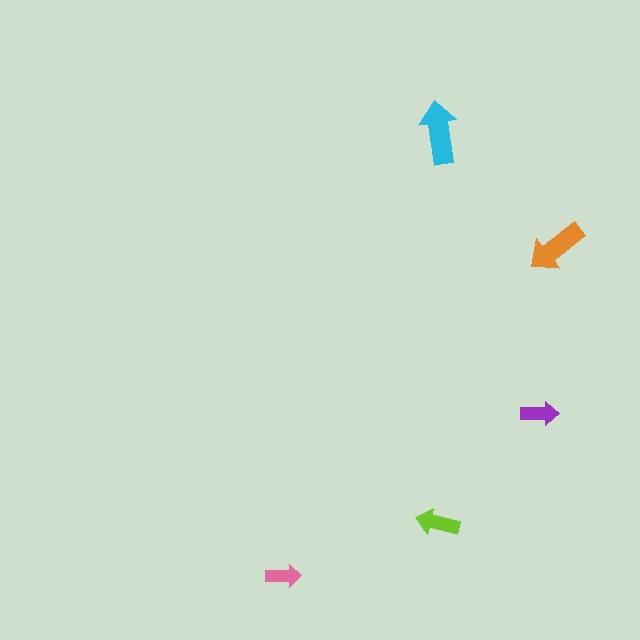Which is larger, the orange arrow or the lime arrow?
The orange one.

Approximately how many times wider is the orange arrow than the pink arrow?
About 1.5 times wider.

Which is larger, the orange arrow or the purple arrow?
The orange one.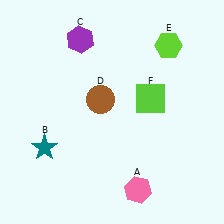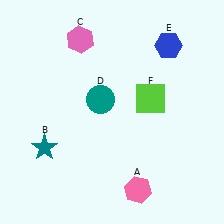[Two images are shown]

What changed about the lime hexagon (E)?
In Image 1, E is lime. In Image 2, it changed to blue.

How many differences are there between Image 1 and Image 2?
There are 3 differences between the two images.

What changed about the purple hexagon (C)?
In Image 1, C is purple. In Image 2, it changed to pink.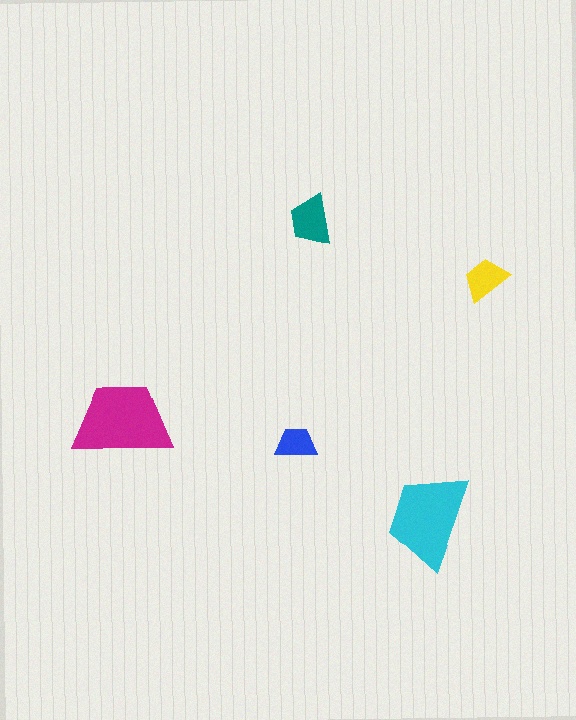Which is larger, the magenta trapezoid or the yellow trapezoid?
The magenta one.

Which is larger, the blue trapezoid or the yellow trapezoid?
The yellow one.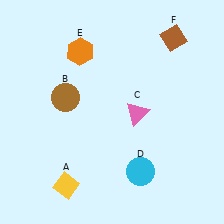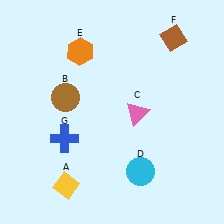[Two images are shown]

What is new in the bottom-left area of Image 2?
A blue cross (G) was added in the bottom-left area of Image 2.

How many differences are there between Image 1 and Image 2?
There is 1 difference between the two images.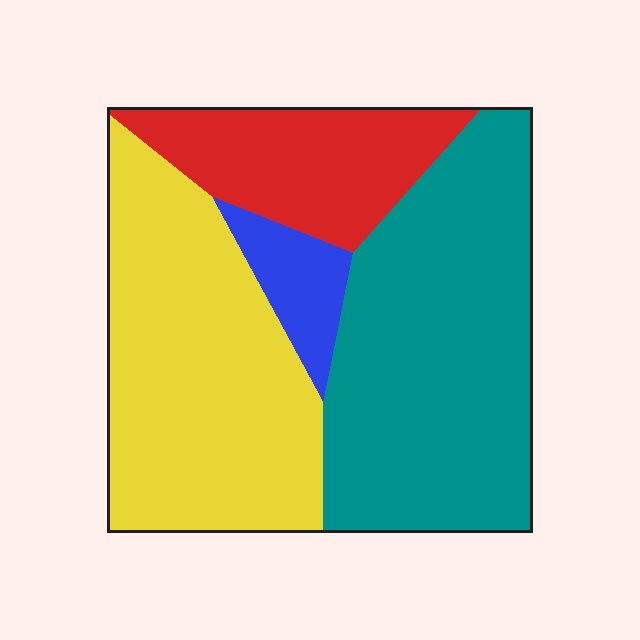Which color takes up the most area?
Teal, at roughly 40%.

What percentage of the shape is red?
Red covers around 15% of the shape.